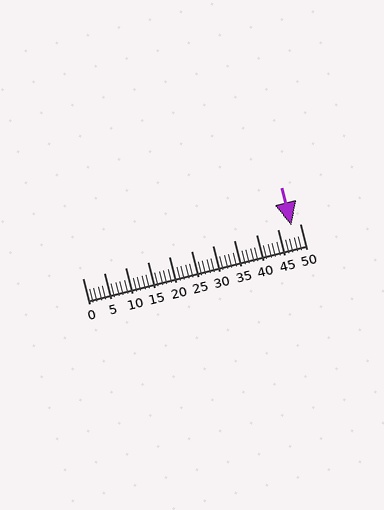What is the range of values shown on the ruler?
The ruler shows values from 0 to 50.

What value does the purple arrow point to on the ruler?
The purple arrow points to approximately 48.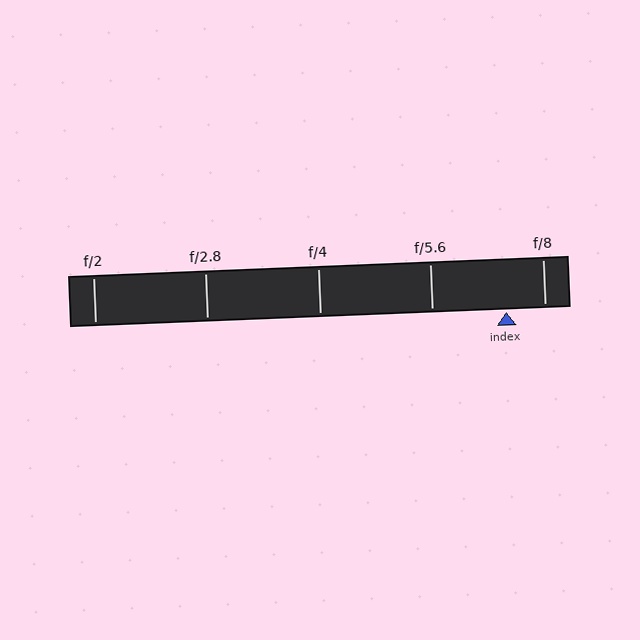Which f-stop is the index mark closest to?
The index mark is closest to f/8.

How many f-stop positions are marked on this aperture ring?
There are 5 f-stop positions marked.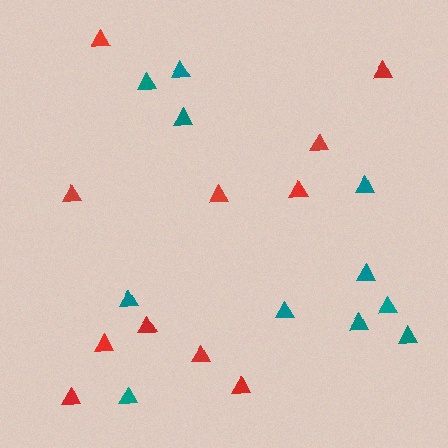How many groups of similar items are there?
There are 2 groups: one group of teal triangles (11) and one group of red triangles (11).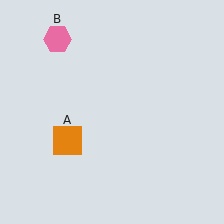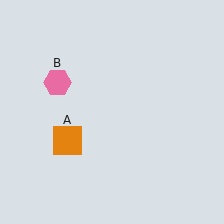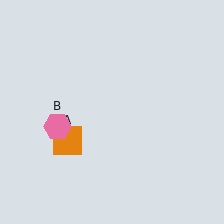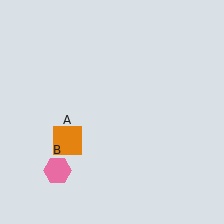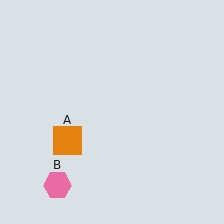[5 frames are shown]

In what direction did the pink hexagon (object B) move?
The pink hexagon (object B) moved down.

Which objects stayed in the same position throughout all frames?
Orange square (object A) remained stationary.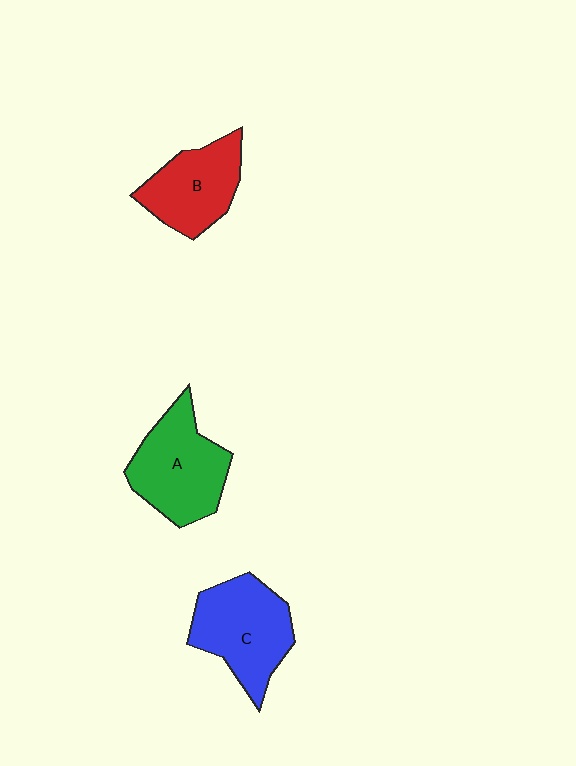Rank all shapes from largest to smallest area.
From largest to smallest: C (blue), A (green), B (red).